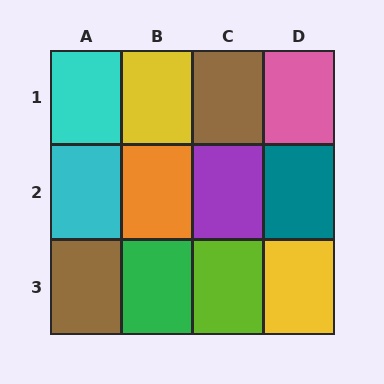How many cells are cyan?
2 cells are cyan.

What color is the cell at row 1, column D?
Pink.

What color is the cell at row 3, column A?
Brown.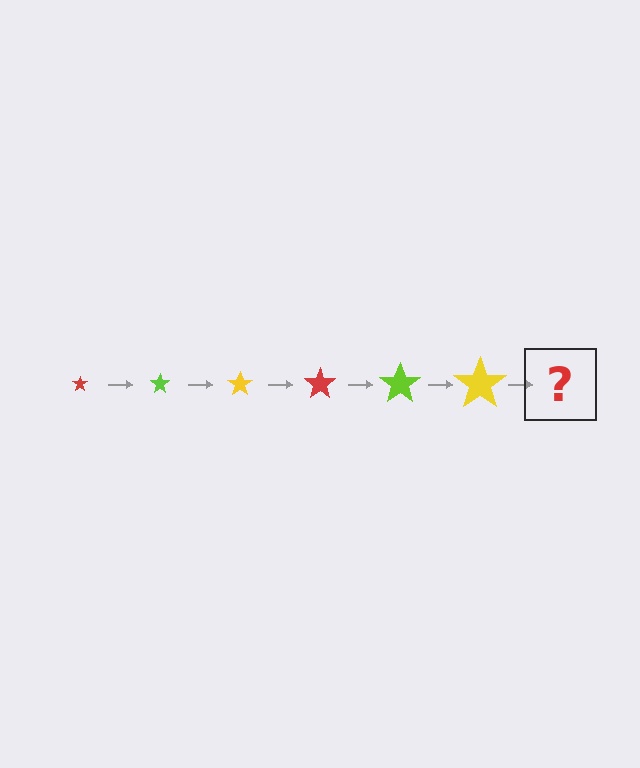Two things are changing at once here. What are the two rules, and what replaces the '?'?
The two rules are that the star grows larger each step and the color cycles through red, lime, and yellow. The '?' should be a red star, larger than the previous one.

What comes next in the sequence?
The next element should be a red star, larger than the previous one.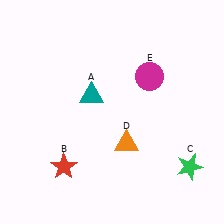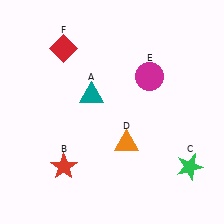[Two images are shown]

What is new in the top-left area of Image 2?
A red diamond (F) was added in the top-left area of Image 2.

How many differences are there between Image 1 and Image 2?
There is 1 difference between the two images.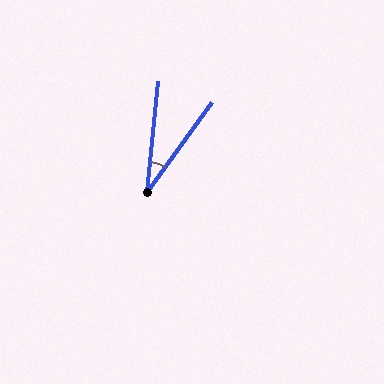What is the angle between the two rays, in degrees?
Approximately 30 degrees.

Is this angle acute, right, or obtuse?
It is acute.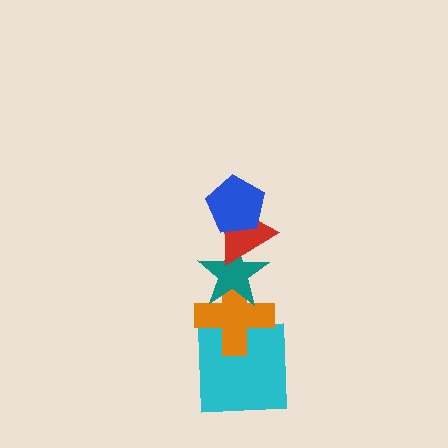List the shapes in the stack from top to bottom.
From top to bottom: the blue pentagon, the red triangle, the teal star, the orange cross, the cyan square.